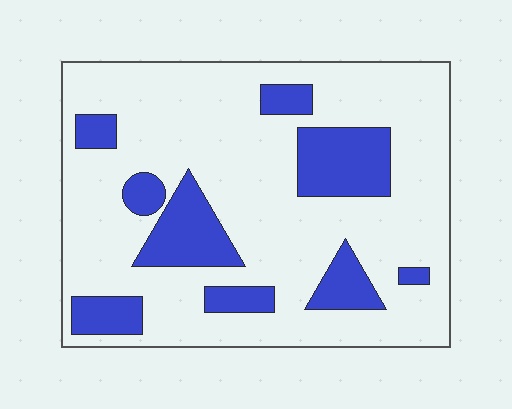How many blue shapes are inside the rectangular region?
9.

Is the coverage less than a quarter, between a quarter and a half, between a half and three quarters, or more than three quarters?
Less than a quarter.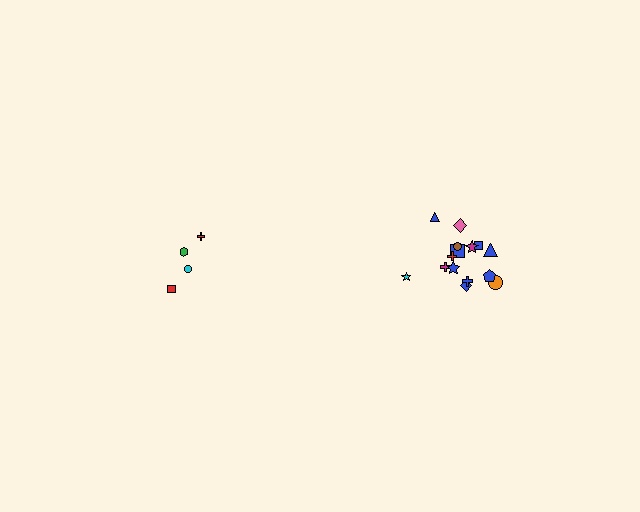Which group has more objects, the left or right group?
The right group.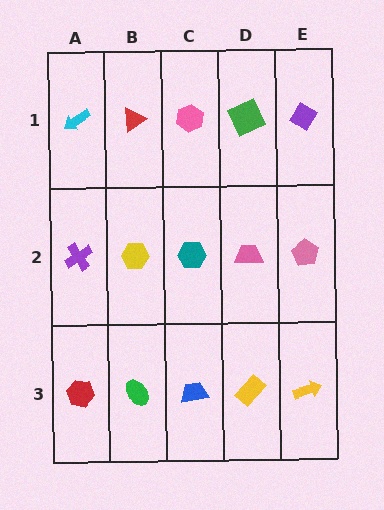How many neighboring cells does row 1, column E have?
2.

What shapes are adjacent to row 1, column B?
A yellow hexagon (row 2, column B), a cyan arrow (row 1, column A), a pink hexagon (row 1, column C).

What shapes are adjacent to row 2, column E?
A purple diamond (row 1, column E), a yellow arrow (row 3, column E), a pink trapezoid (row 2, column D).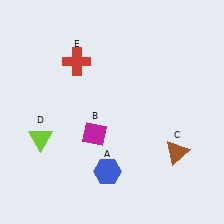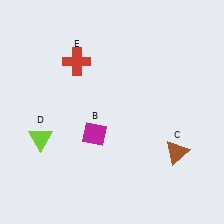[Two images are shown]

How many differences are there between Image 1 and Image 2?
There is 1 difference between the two images.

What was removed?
The blue hexagon (A) was removed in Image 2.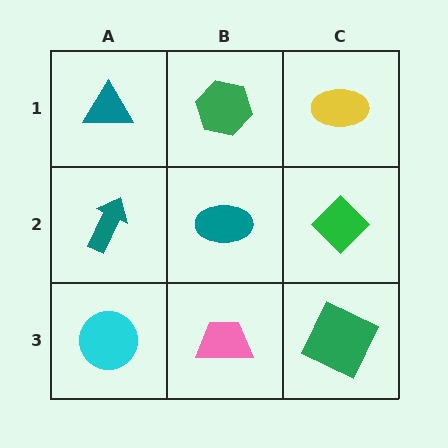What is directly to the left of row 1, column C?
A green hexagon.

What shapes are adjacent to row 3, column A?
A teal arrow (row 2, column A), a pink trapezoid (row 3, column B).